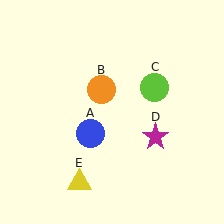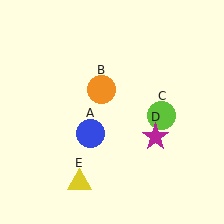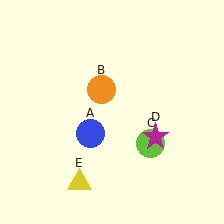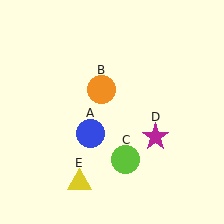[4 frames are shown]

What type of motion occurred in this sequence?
The lime circle (object C) rotated clockwise around the center of the scene.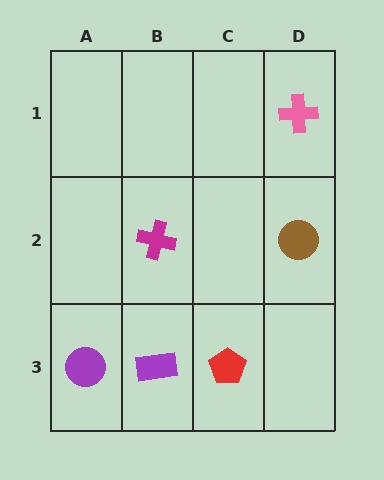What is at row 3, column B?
A purple rectangle.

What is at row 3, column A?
A purple circle.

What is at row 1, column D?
A pink cross.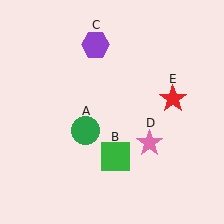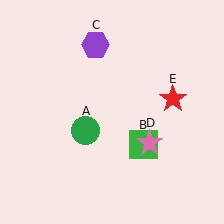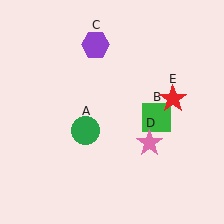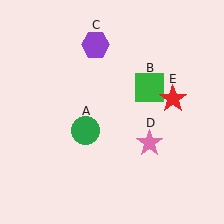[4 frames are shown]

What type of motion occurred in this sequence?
The green square (object B) rotated counterclockwise around the center of the scene.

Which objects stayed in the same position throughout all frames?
Green circle (object A) and purple hexagon (object C) and pink star (object D) and red star (object E) remained stationary.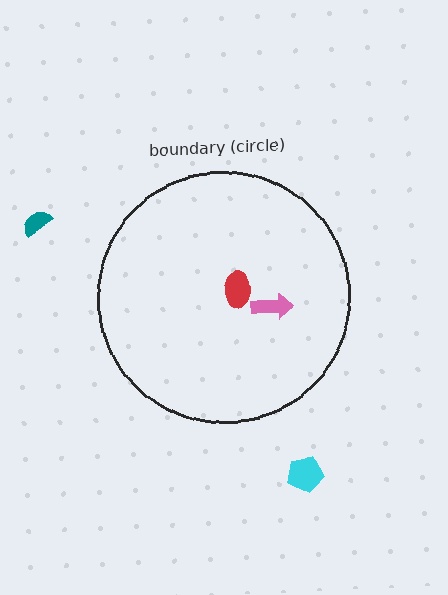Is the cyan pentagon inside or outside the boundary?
Outside.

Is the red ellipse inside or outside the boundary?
Inside.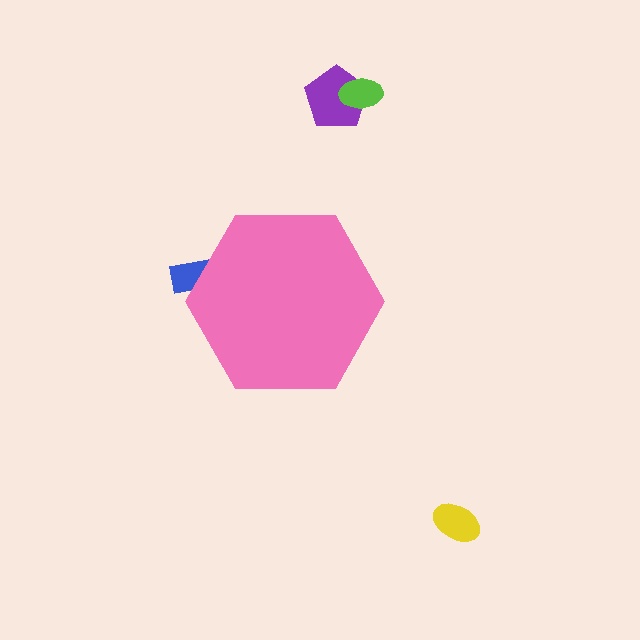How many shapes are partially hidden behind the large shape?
1 shape is partially hidden.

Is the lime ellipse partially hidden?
No, the lime ellipse is fully visible.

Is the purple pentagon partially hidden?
No, the purple pentagon is fully visible.